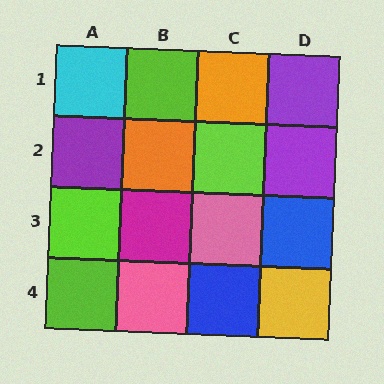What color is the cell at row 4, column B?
Pink.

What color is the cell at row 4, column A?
Lime.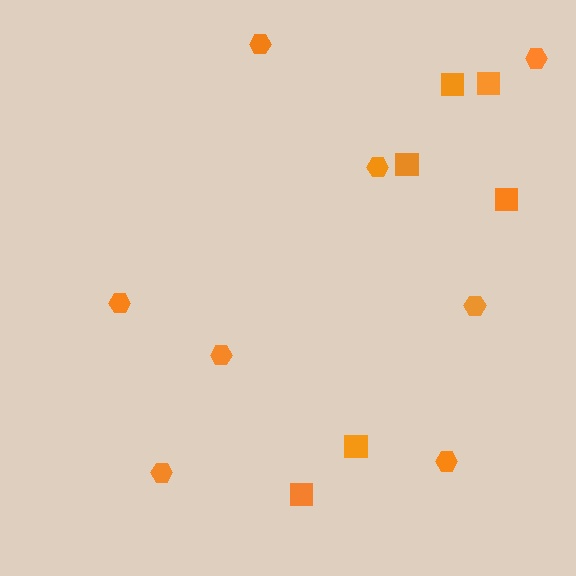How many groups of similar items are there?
There are 2 groups: one group of squares (6) and one group of hexagons (8).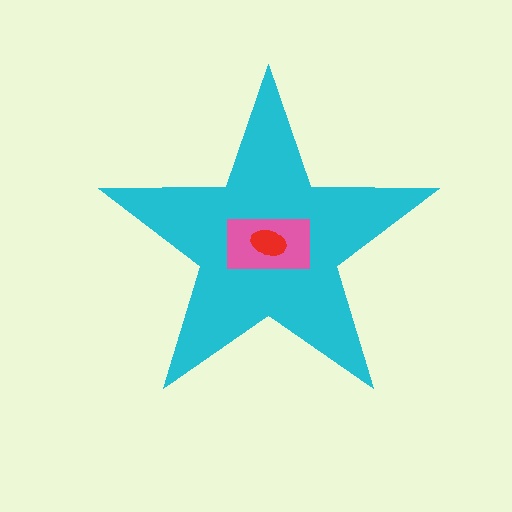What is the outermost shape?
The cyan star.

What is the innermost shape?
The red ellipse.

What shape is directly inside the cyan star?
The pink rectangle.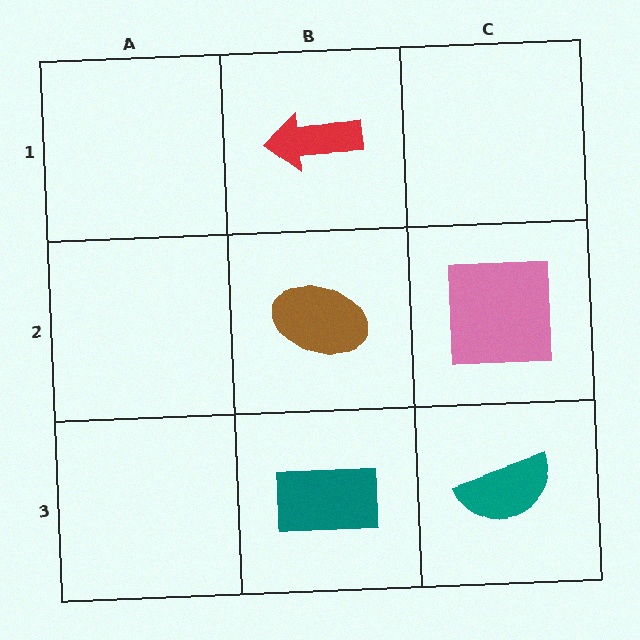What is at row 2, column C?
A pink square.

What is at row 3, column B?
A teal rectangle.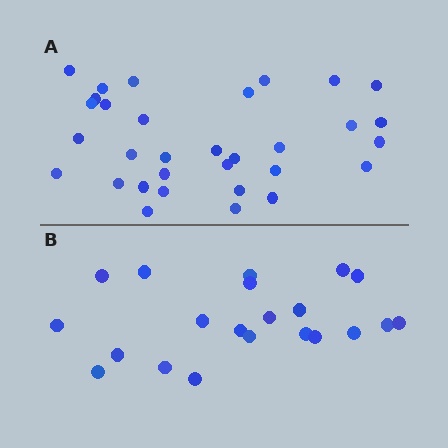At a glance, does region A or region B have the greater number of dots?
Region A (the top region) has more dots.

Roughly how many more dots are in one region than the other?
Region A has roughly 12 or so more dots than region B.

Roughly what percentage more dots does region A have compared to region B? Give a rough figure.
About 50% more.